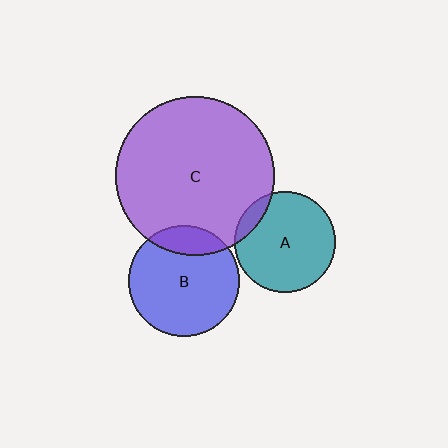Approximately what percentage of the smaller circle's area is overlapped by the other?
Approximately 15%.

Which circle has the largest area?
Circle C (purple).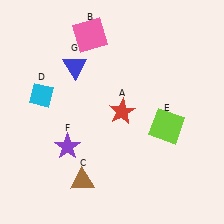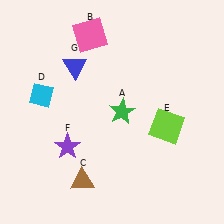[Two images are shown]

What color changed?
The star (A) changed from red in Image 1 to green in Image 2.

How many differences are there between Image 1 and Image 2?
There is 1 difference between the two images.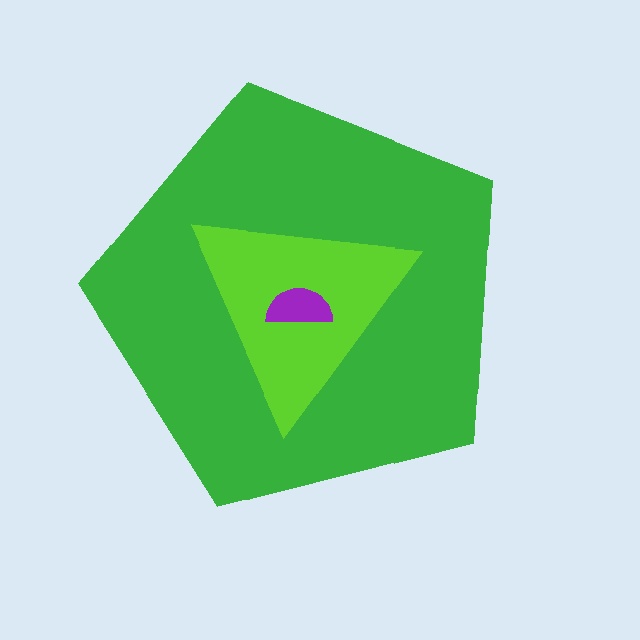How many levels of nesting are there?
3.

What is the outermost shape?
The green pentagon.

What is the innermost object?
The purple semicircle.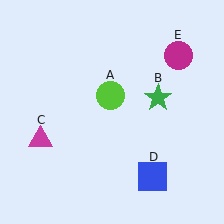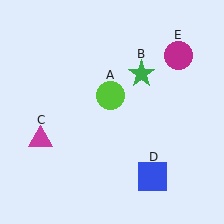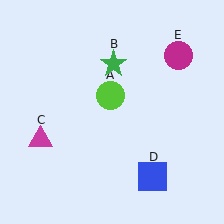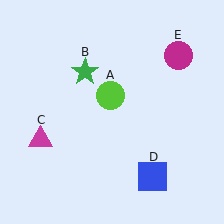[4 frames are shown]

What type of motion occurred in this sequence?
The green star (object B) rotated counterclockwise around the center of the scene.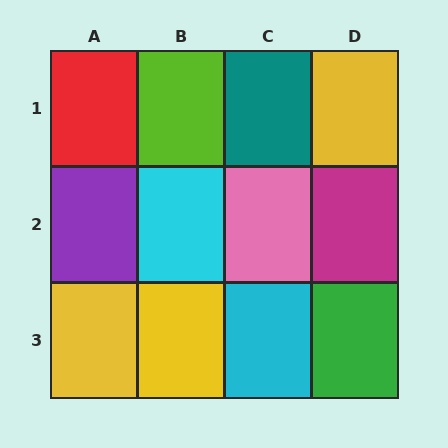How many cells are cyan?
2 cells are cyan.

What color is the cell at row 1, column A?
Red.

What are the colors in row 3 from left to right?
Yellow, yellow, cyan, green.